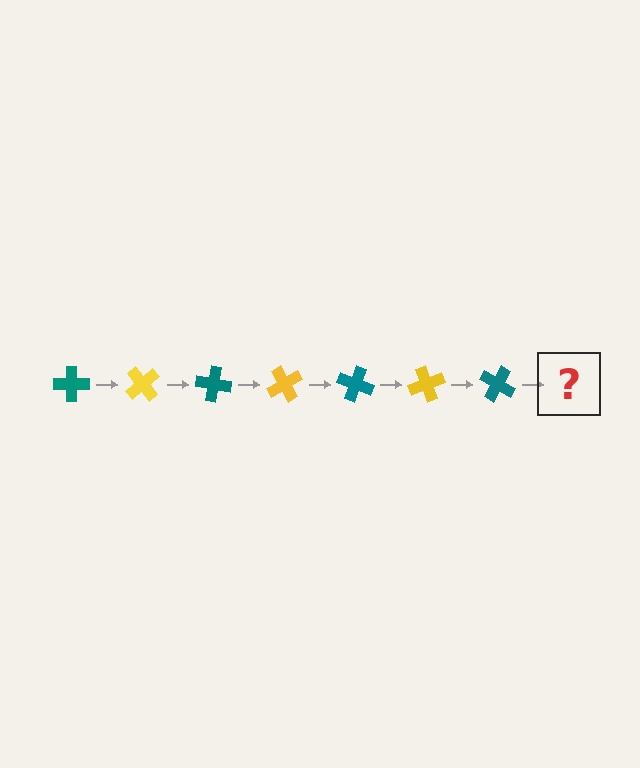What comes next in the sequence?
The next element should be a yellow cross, rotated 350 degrees from the start.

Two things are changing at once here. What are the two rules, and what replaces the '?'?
The two rules are that it rotates 50 degrees each step and the color cycles through teal and yellow. The '?' should be a yellow cross, rotated 350 degrees from the start.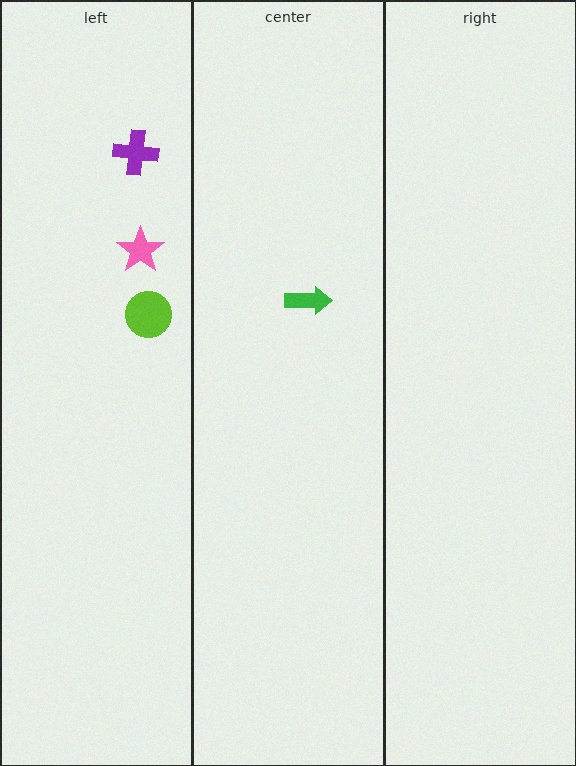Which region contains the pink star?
The left region.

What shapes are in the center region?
The green arrow.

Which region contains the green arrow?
The center region.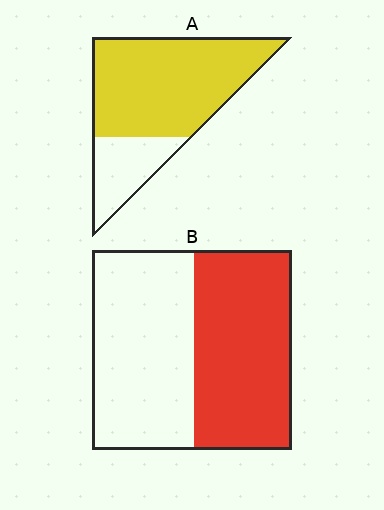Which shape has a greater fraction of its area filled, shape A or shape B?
Shape A.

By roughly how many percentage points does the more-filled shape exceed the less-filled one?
By roughly 25 percentage points (A over B).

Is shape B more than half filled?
Roughly half.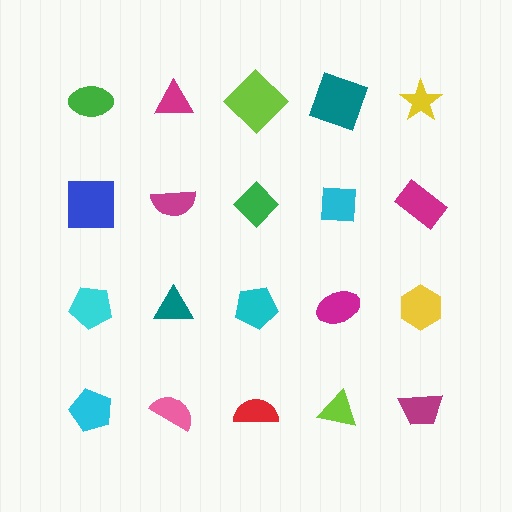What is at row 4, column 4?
A lime triangle.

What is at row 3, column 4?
A magenta ellipse.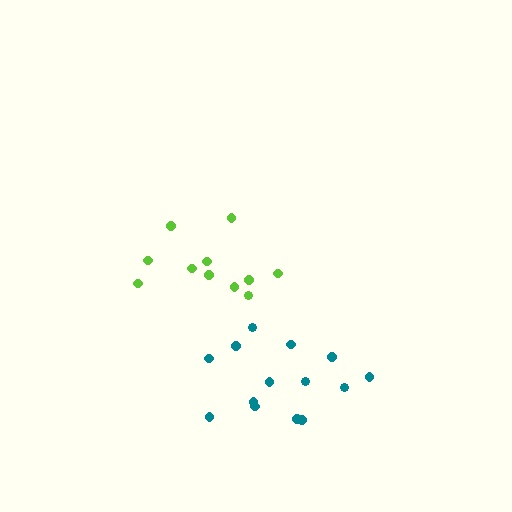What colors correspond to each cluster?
The clusters are colored: lime, teal.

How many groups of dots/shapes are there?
There are 2 groups.